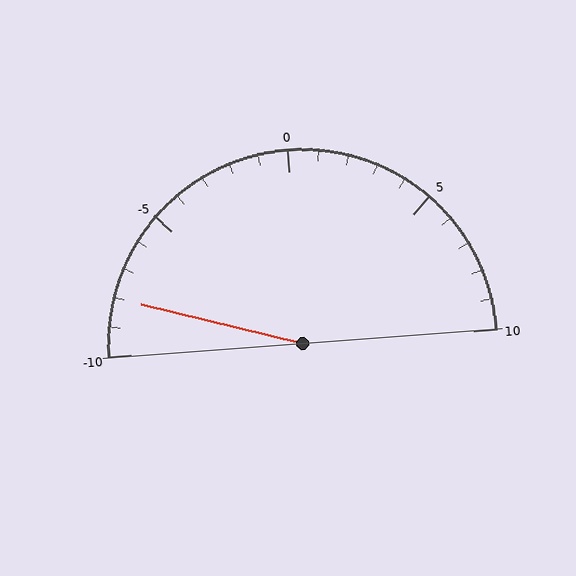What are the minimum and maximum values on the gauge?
The gauge ranges from -10 to 10.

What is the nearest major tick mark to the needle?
The nearest major tick mark is -10.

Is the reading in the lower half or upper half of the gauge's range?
The reading is in the lower half of the range (-10 to 10).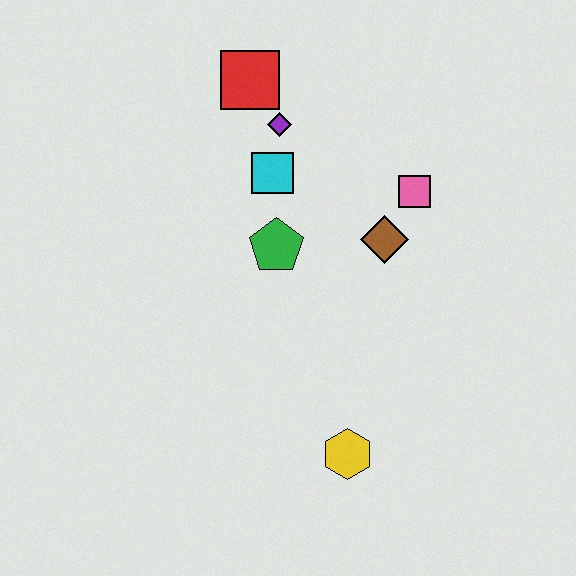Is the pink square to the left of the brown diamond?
No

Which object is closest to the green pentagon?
The cyan square is closest to the green pentagon.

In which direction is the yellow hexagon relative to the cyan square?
The yellow hexagon is below the cyan square.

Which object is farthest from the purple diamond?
The yellow hexagon is farthest from the purple diamond.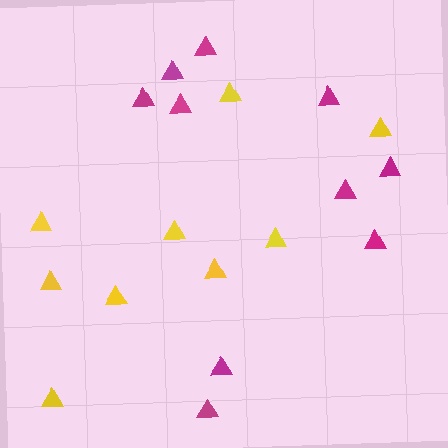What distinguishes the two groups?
There are 2 groups: one group of magenta triangles (10) and one group of yellow triangles (9).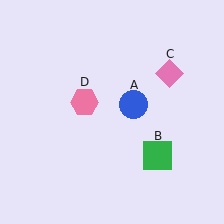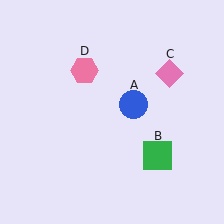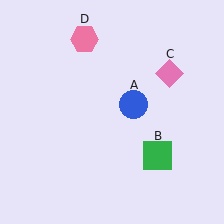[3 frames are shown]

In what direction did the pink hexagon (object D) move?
The pink hexagon (object D) moved up.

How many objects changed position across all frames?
1 object changed position: pink hexagon (object D).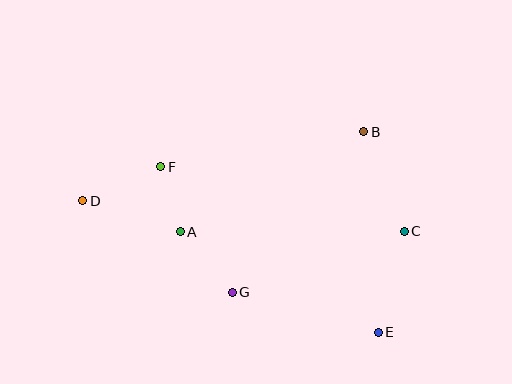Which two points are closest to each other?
Points A and F are closest to each other.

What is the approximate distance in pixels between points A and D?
The distance between A and D is approximately 103 pixels.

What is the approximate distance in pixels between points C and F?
The distance between C and F is approximately 252 pixels.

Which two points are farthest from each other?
Points D and E are farthest from each other.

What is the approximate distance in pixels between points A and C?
The distance between A and C is approximately 224 pixels.